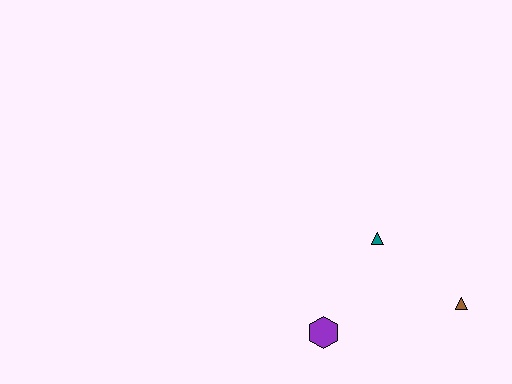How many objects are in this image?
There are 3 objects.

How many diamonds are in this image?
There are no diamonds.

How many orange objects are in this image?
There are no orange objects.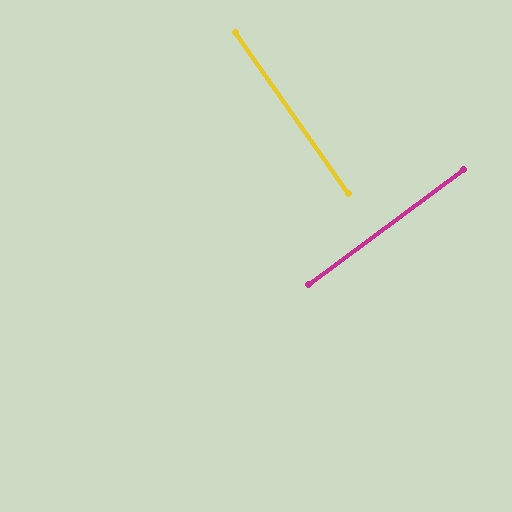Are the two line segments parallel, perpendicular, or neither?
Perpendicular — they meet at approximately 89°.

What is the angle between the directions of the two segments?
Approximately 89 degrees.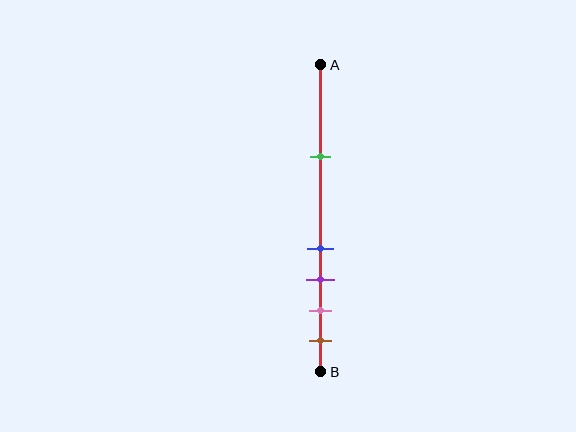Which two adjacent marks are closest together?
The blue and purple marks are the closest adjacent pair.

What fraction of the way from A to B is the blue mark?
The blue mark is approximately 60% (0.6) of the way from A to B.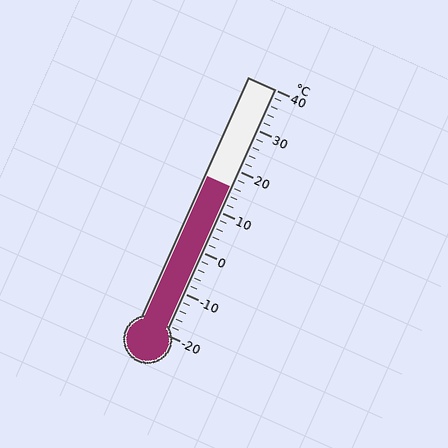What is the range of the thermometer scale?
The thermometer scale ranges from -20°C to 40°C.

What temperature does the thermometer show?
The thermometer shows approximately 16°C.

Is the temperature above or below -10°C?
The temperature is above -10°C.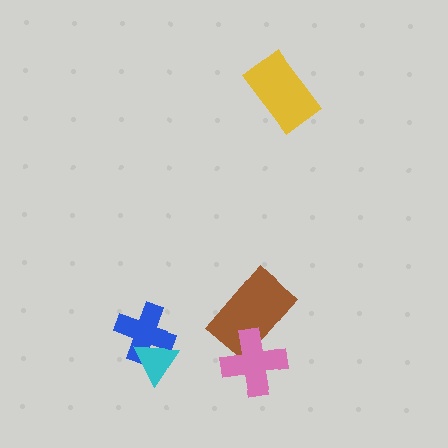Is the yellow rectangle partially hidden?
No, no other shape covers it.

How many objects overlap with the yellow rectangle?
0 objects overlap with the yellow rectangle.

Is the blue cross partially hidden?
Yes, it is partially covered by another shape.